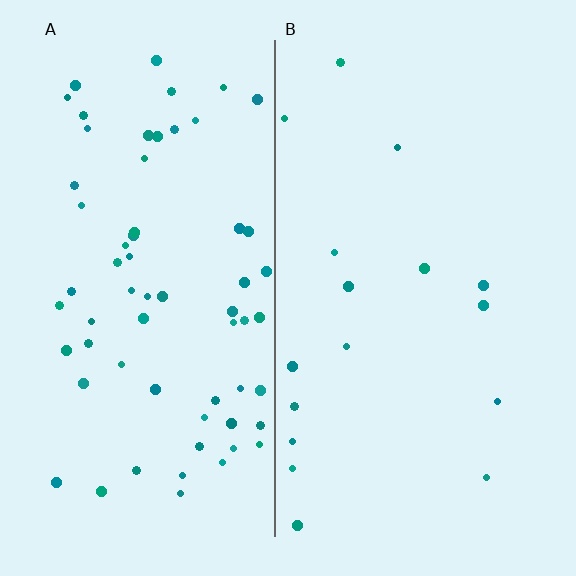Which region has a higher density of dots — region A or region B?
A (the left).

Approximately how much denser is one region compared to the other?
Approximately 3.8× — region A over region B.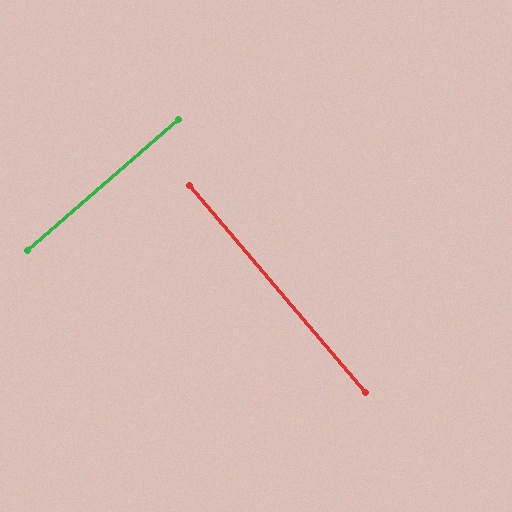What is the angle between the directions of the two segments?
Approximately 89 degrees.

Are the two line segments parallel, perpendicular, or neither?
Perpendicular — they meet at approximately 89°.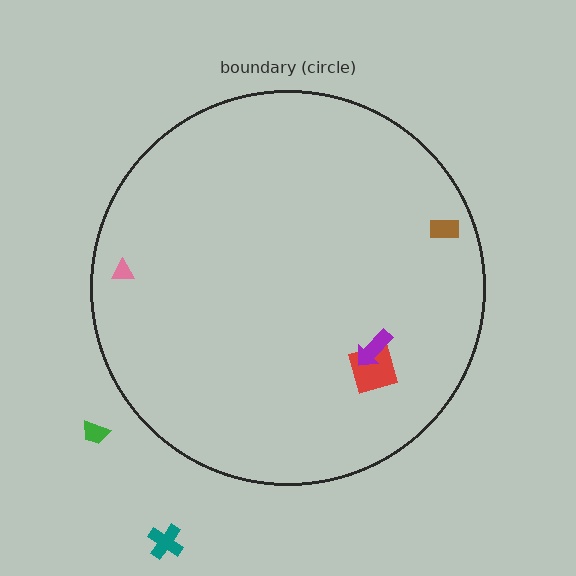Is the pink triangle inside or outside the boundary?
Inside.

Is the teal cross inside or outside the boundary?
Outside.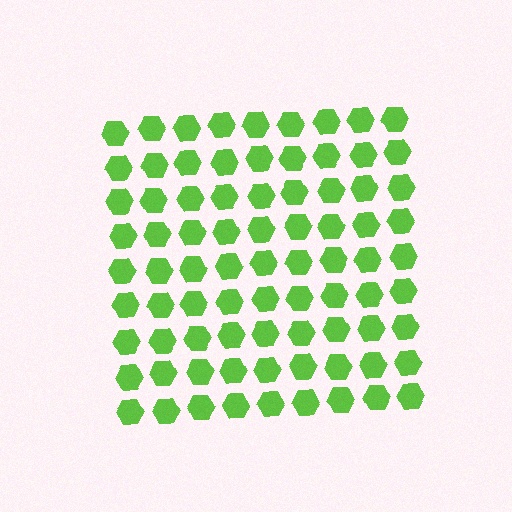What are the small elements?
The small elements are hexagons.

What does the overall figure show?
The overall figure shows a square.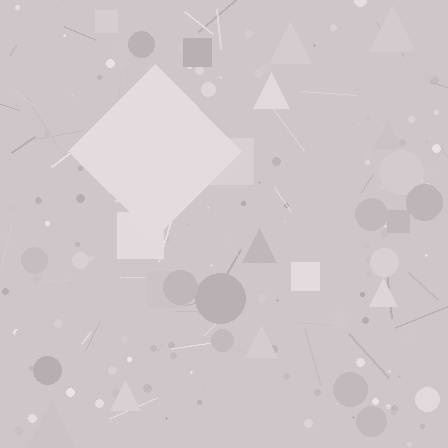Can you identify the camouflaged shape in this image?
The camouflaged shape is a diamond.